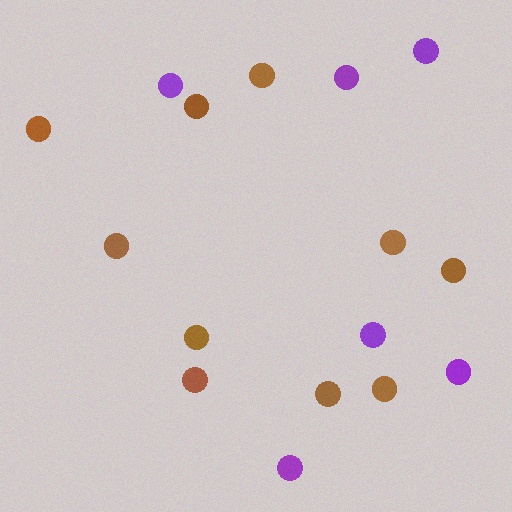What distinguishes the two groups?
There are 2 groups: one group of brown circles (10) and one group of purple circles (6).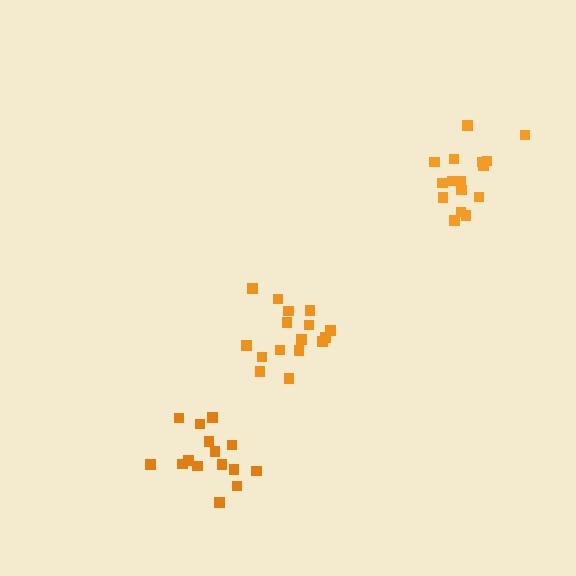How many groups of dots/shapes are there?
There are 3 groups.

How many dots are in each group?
Group 1: 16 dots, Group 2: 16 dots, Group 3: 15 dots (47 total).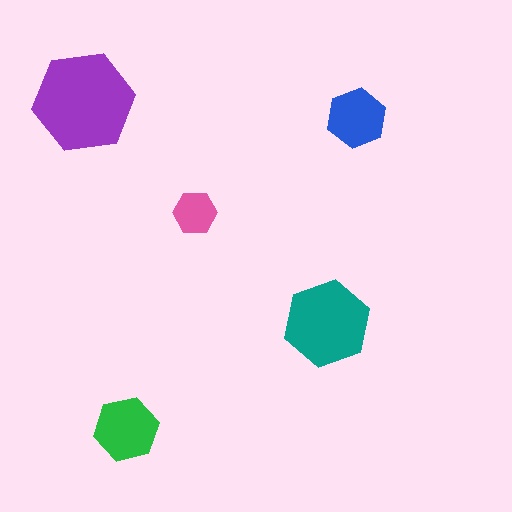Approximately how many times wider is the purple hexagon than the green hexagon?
About 1.5 times wider.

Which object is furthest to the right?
The blue hexagon is rightmost.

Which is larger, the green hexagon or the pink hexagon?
The green one.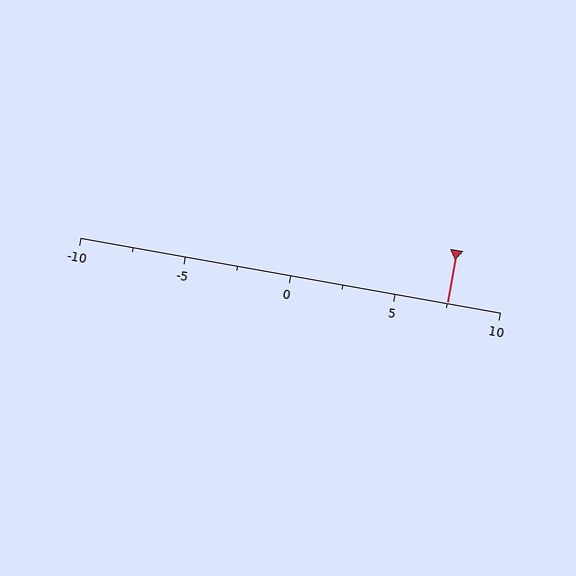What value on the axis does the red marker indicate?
The marker indicates approximately 7.5.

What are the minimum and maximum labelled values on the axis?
The axis runs from -10 to 10.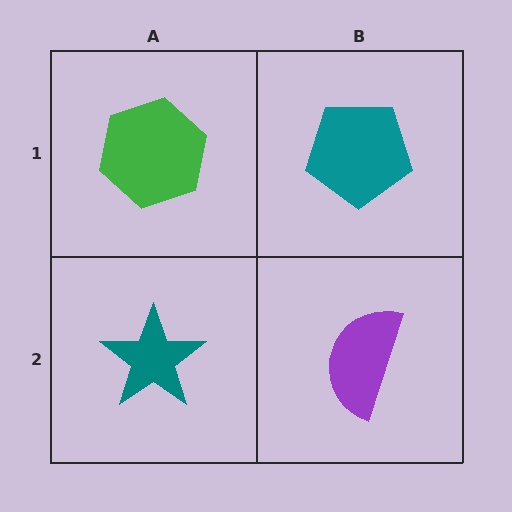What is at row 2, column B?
A purple semicircle.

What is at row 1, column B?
A teal pentagon.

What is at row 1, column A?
A green hexagon.